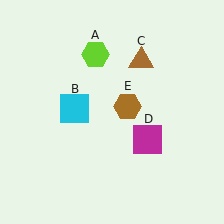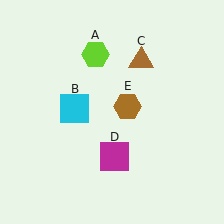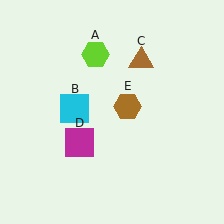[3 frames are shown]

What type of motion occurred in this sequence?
The magenta square (object D) rotated clockwise around the center of the scene.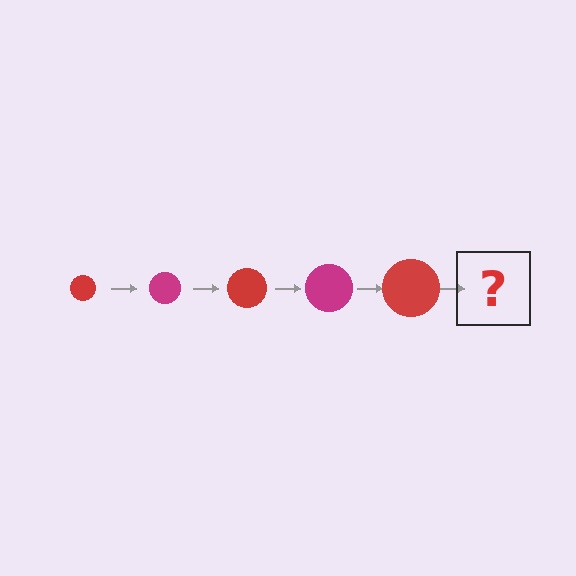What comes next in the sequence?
The next element should be a magenta circle, larger than the previous one.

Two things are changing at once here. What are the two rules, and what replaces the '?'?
The two rules are that the circle grows larger each step and the color cycles through red and magenta. The '?' should be a magenta circle, larger than the previous one.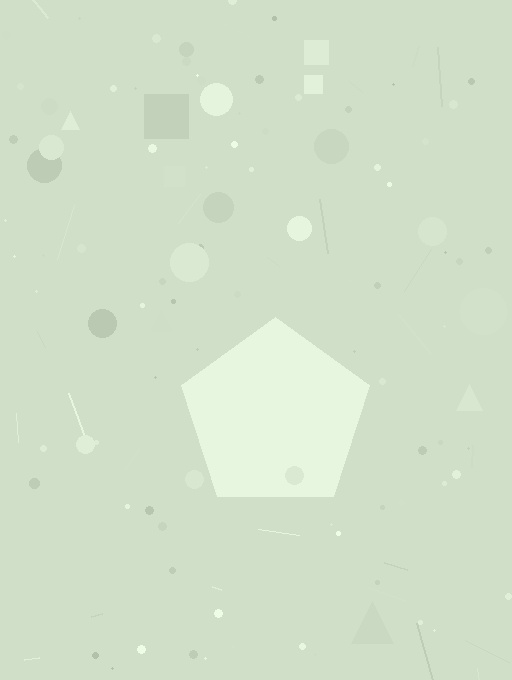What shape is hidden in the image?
A pentagon is hidden in the image.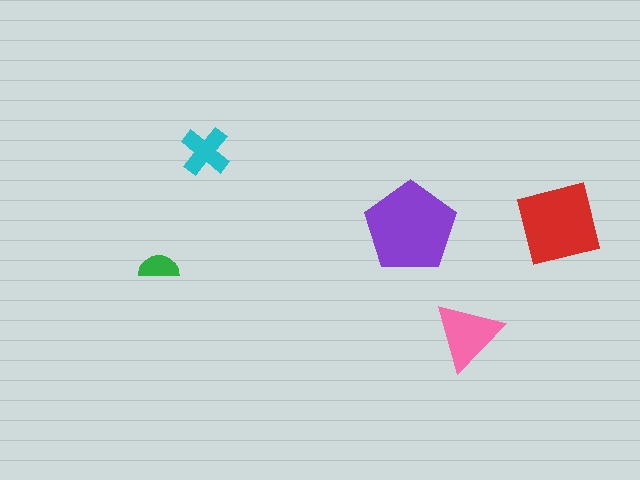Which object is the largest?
The purple pentagon.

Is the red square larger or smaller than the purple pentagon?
Smaller.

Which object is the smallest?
The green semicircle.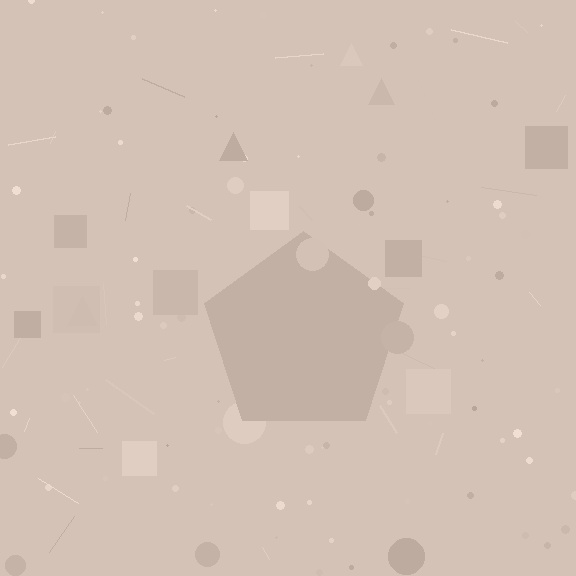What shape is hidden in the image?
A pentagon is hidden in the image.